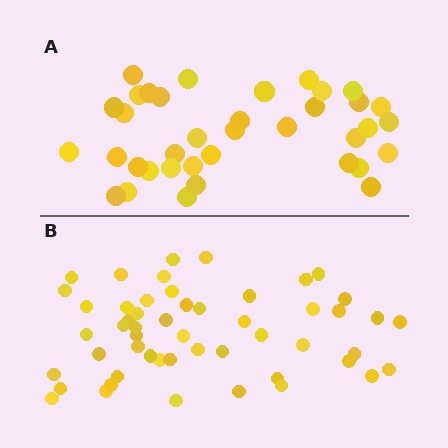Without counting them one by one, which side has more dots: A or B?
Region B (the bottom region) has more dots.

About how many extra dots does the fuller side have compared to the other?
Region B has approximately 15 more dots than region A.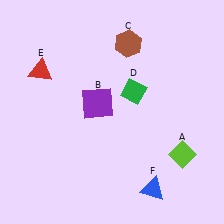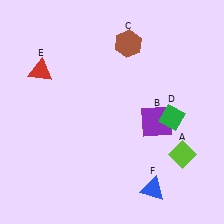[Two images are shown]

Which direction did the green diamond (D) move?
The green diamond (D) moved right.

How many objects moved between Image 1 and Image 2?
2 objects moved between the two images.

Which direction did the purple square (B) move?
The purple square (B) moved right.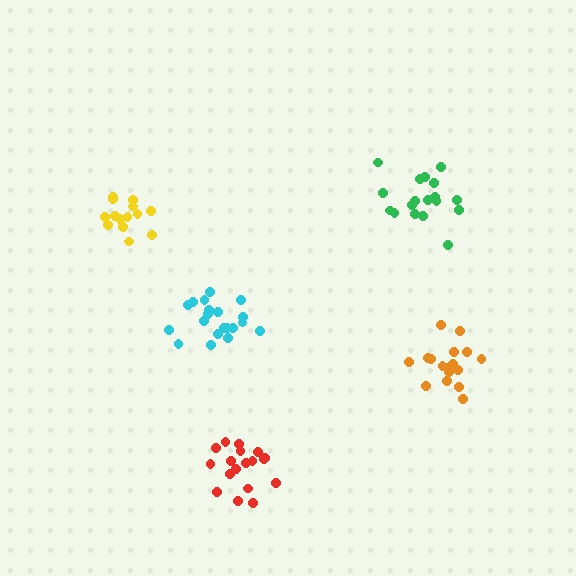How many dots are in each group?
Group 1: 14 dots, Group 2: 18 dots, Group 3: 19 dots, Group 4: 17 dots, Group 5: 20 dots (88 total).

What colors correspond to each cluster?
The clusters are colored: yellow, green, red, orange, cyan.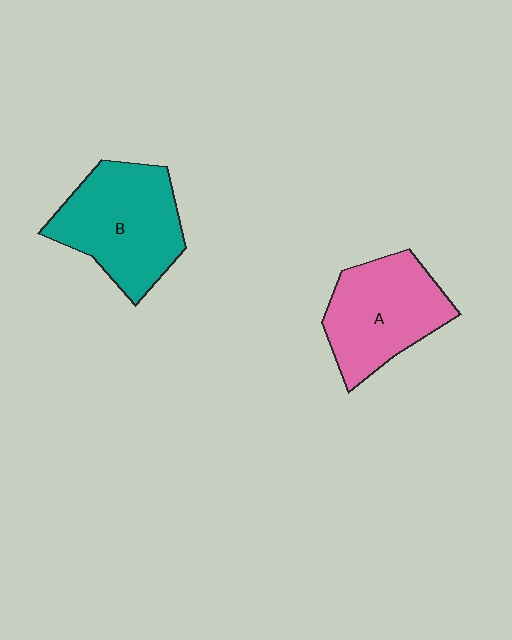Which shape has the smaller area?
Shape A (pink).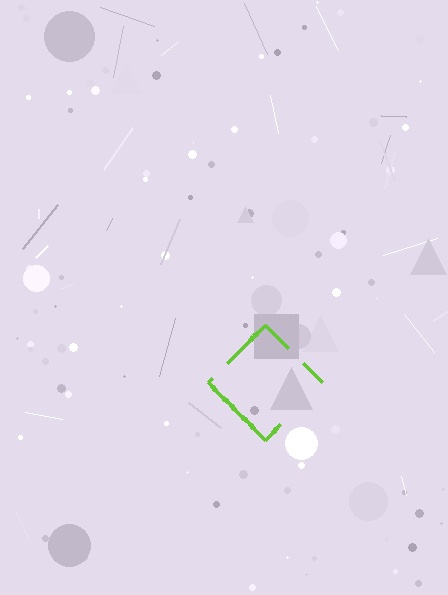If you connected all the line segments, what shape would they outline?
They would outline a diamond.